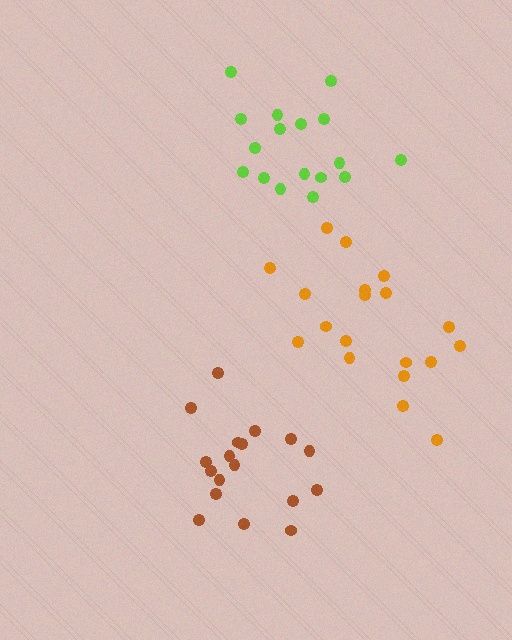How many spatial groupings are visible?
There are 3 spatial groupings.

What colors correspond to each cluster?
The clusters are colored: brown, lime, orange.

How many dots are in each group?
Group 1: 18 dots, Group 2: 17 dots, Group 3: 19 dots (54 total).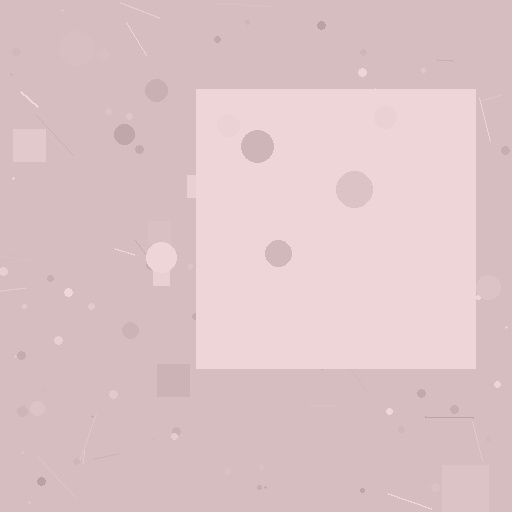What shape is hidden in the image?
A square is hidden in the image.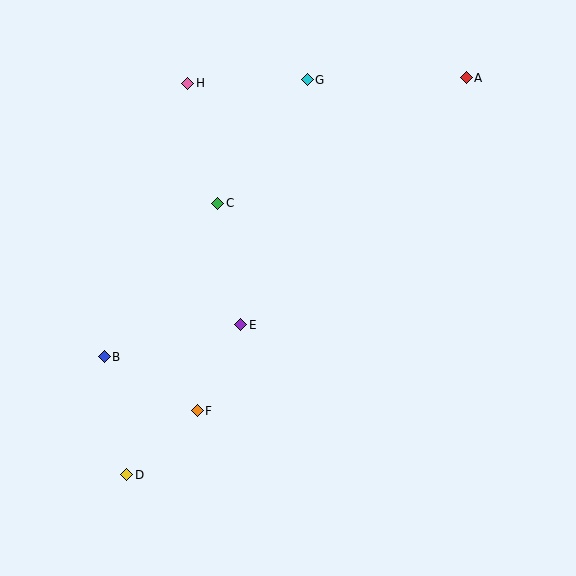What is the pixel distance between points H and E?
The distance between H and E is 247 pixels.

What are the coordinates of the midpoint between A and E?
The midpoint between A and E is at (354, 201).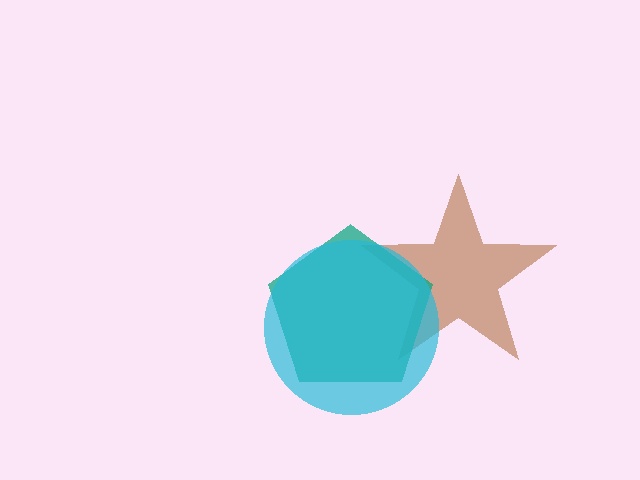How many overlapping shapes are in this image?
There are 3 overlapping shapes in the image.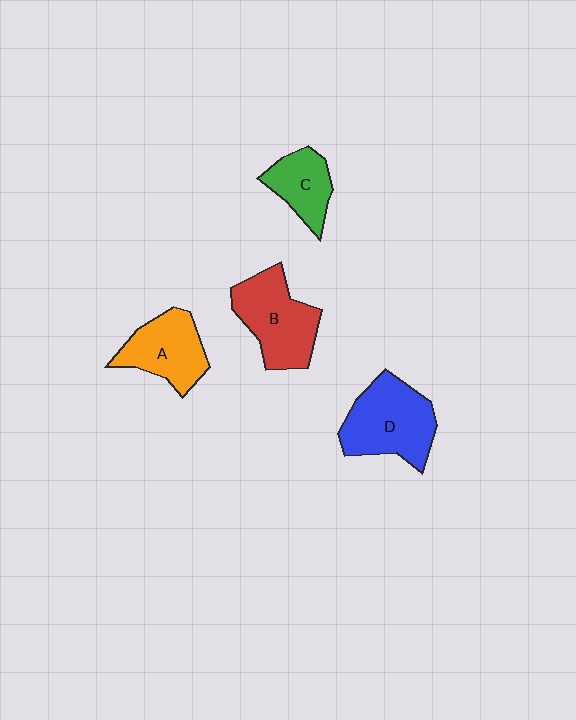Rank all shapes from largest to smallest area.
From largest to smallest: D (blue), B (red), A (orange), C (green).